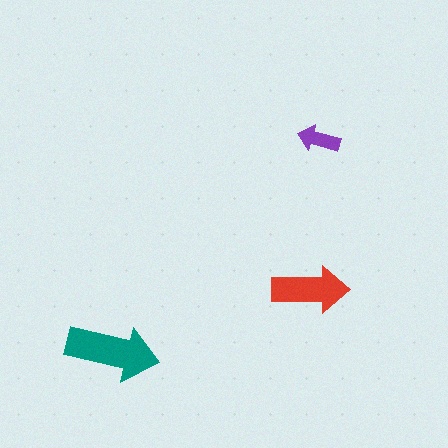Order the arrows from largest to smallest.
the teal one, the red one, the purple one.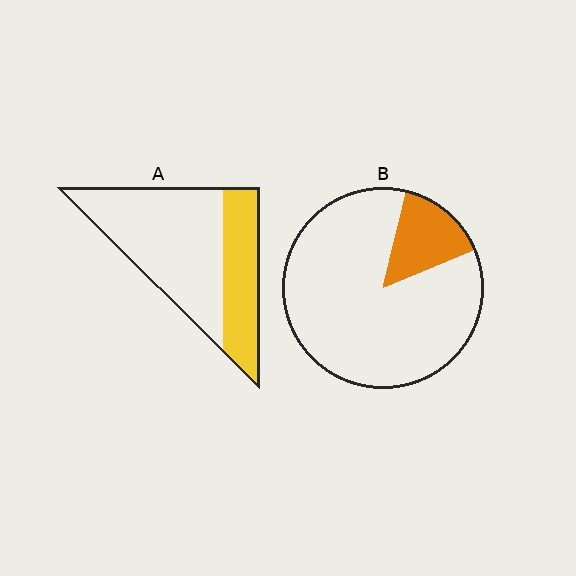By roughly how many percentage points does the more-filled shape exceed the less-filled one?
By roughly 20 percentage points (A over B).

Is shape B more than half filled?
No.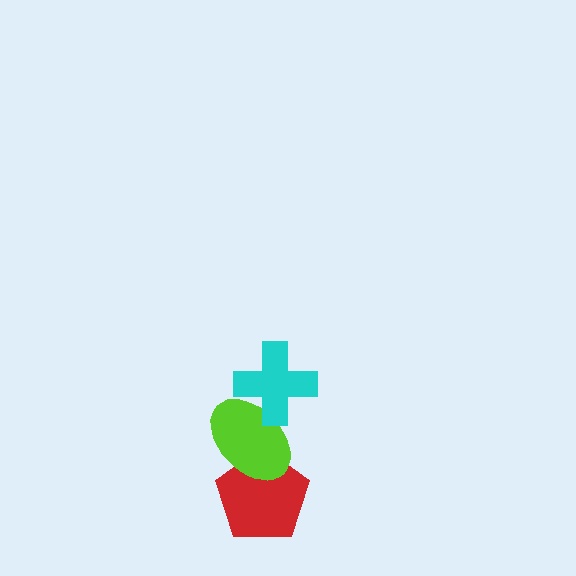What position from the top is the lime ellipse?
The lime ellipse is 2nd from the top.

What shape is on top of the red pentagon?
The lime ellipse is on top of the red pentagon.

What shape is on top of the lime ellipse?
The cyan cross is on top of the lime ellipse.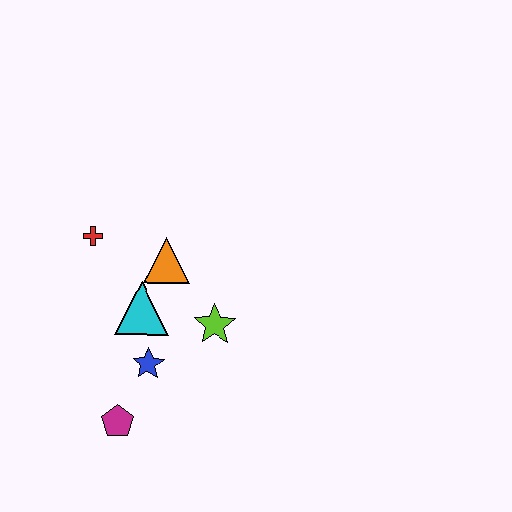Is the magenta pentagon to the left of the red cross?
No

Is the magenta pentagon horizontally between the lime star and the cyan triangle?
No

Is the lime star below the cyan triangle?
Yes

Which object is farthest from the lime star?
The red cross is farthest from the lime star.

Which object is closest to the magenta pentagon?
The blue star is closest to the magenta pentagon.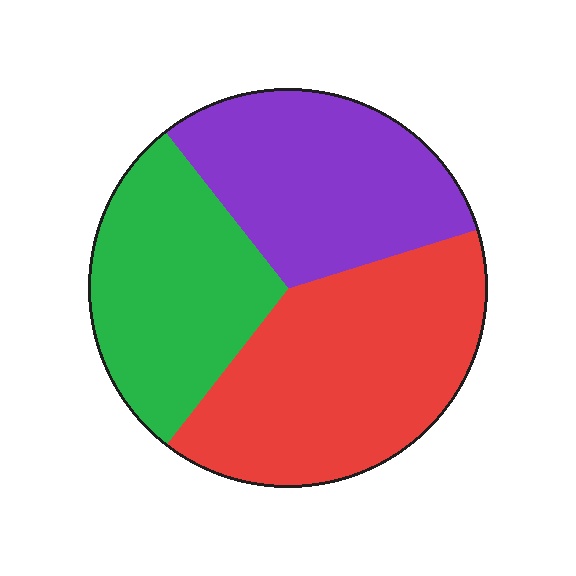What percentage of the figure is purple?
Purple covers around 30% of the figure.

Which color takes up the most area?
Red, at roughly 40%.